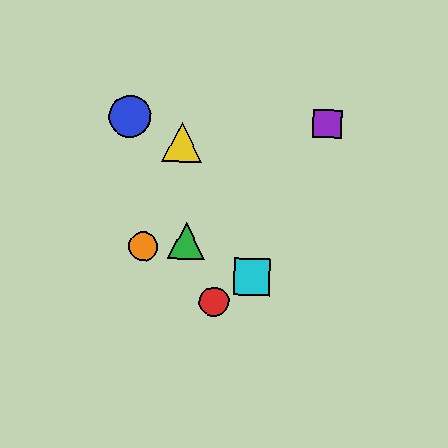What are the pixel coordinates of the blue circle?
The blue circle is at (130, 116).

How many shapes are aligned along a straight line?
3 shapes (the red circle, the blue circle, the green triangle) are aligned along a straight line.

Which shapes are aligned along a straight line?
The red circle, the blue circle, the green triangle are aligned along a straight line.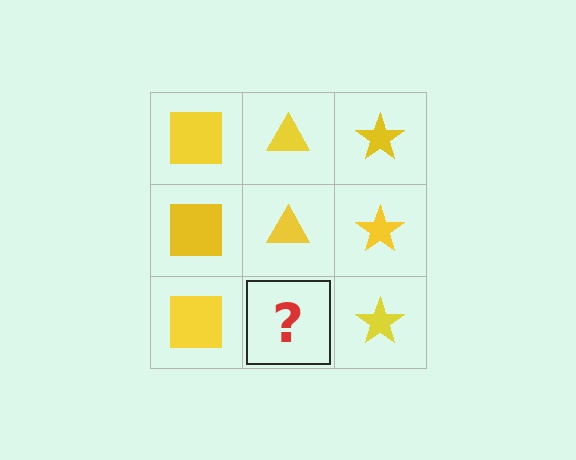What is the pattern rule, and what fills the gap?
The rule is that each column has a consistent shape. The gap should be filled with a yellow triangle.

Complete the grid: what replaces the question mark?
The question mark should be replaced with a yellow triangle.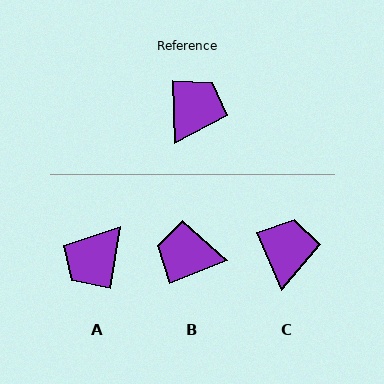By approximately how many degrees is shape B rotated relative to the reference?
Approximately 110 degrees counter-clockwise.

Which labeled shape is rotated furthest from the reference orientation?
A, about 170 degrees away.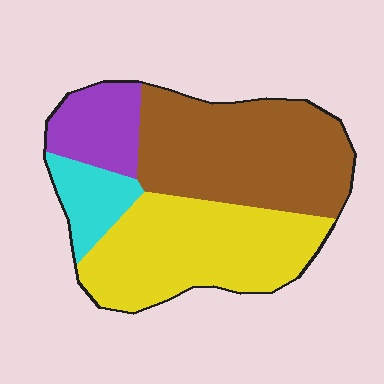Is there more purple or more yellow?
Yellow.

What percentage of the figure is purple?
Purple takes up less than a sixth of the figure.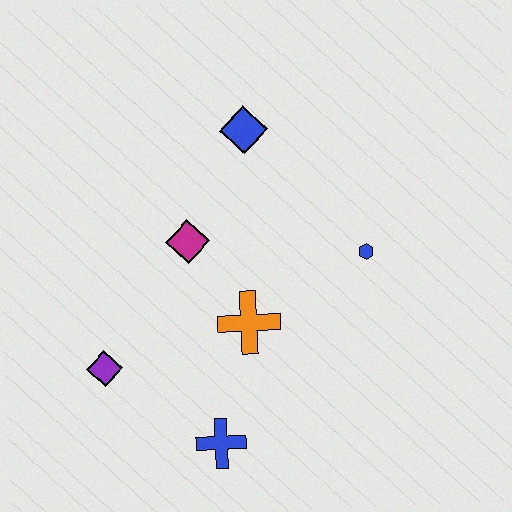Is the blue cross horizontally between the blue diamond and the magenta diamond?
Yes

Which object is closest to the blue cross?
The orange cross is closest to the blue cross.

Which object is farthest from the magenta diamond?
The blue cross is farthest from the magenta diamond.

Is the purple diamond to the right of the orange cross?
No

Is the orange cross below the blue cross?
No